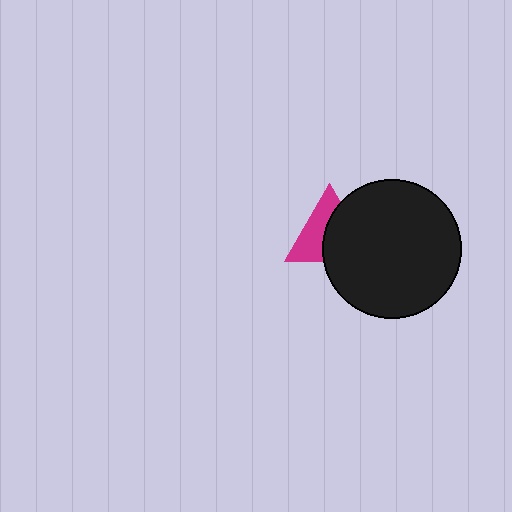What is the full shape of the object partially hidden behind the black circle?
The partially hidden object is a magenta triangle.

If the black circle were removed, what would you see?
You would see the complete magenta triangle.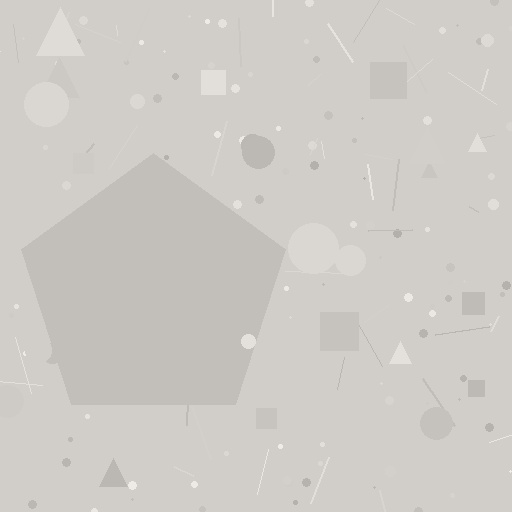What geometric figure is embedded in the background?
A pentagon is embedded in the background.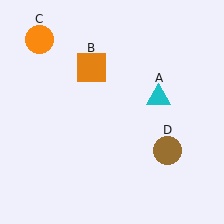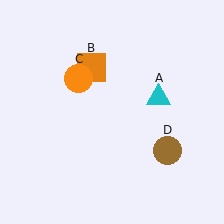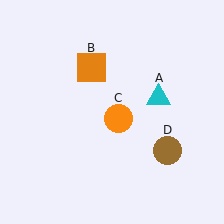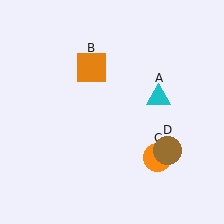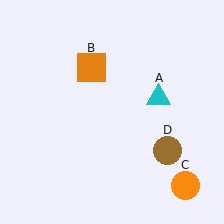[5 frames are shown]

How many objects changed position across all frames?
1 object changed position: orange circle (object C).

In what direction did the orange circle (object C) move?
The orange circle (object C) moved down and to the right.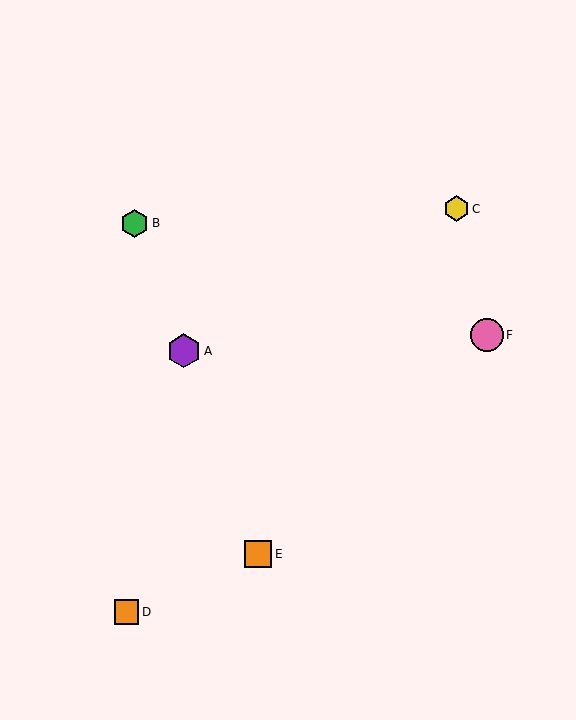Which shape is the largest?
The purple hexagon (labeled A) is the largest.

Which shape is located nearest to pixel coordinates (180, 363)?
The purple hexagon (labeled A) at (184, 351) is nearest to that location.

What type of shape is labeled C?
Shape C is a yellow hexagon.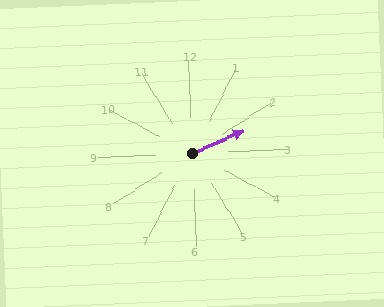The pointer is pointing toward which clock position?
Roughly 2 o'clock.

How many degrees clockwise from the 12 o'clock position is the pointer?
Approximately 69 degrees.